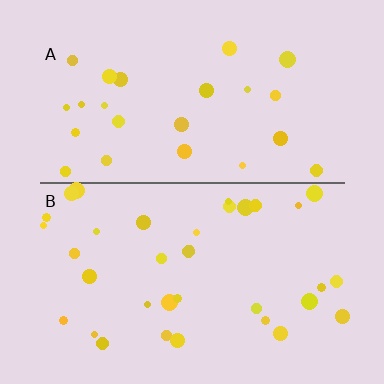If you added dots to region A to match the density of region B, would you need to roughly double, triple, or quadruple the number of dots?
Approximately double.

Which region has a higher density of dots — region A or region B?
B (the bottom).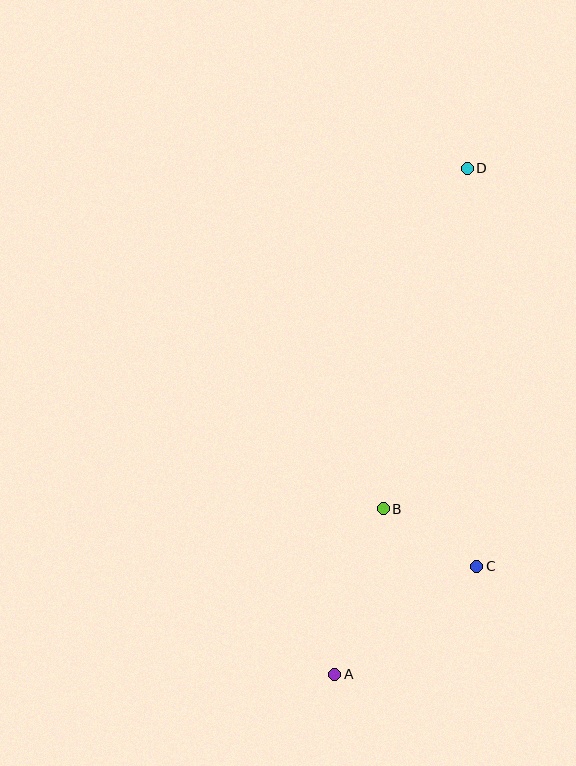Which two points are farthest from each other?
Points A and D are farthest from each other.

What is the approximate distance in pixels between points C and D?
The distance between C and D is approximately 398 pixels.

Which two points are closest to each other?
Points B and C are closest to each other.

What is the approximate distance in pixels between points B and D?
The distance between B and D is approximately 351 pixels.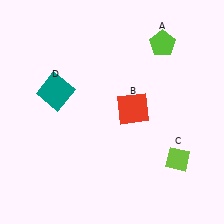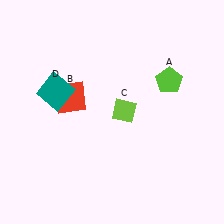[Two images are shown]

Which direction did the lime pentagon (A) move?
The lime pentagon (A) moved down.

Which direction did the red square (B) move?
The red square (B) moved left.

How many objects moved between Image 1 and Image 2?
3 objects moved between the two images.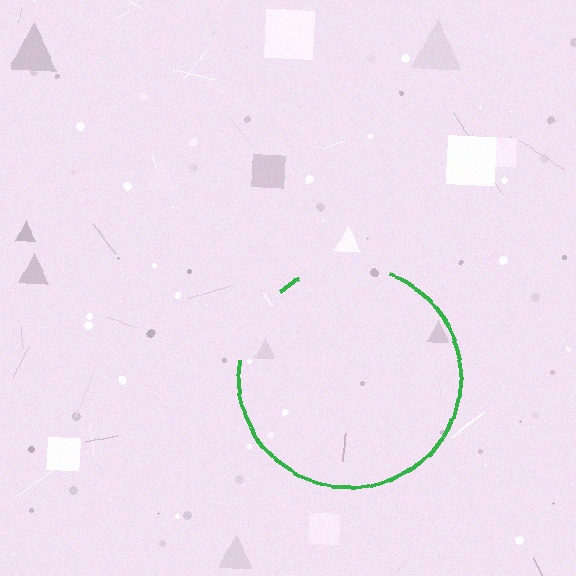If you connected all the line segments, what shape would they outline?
They would outline a circle.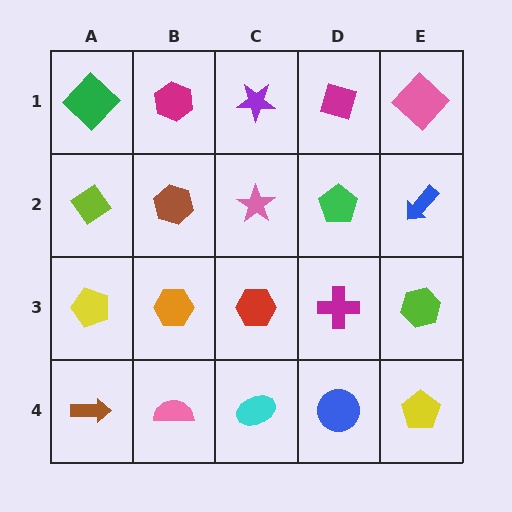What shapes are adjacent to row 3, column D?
A green pentagon (row 2, column D), a blue circle (row 4, column D), a red hexagon (row 3, column C), a lime hexagon (row 3, column E).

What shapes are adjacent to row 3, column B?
A brown hexagon (row 2, column B), a pink semicircle (row 4, column B), a yellow pentagon (row 3, column A), a red hexagon (row 3, column C).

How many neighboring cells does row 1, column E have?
2.